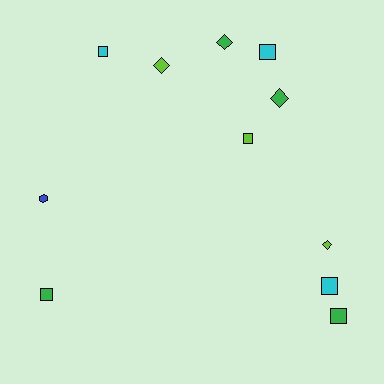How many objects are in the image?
There are 11 objects.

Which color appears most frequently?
Green, with 4 objects.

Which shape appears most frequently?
Square, with 6 objects.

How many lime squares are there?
There is 1 lime square.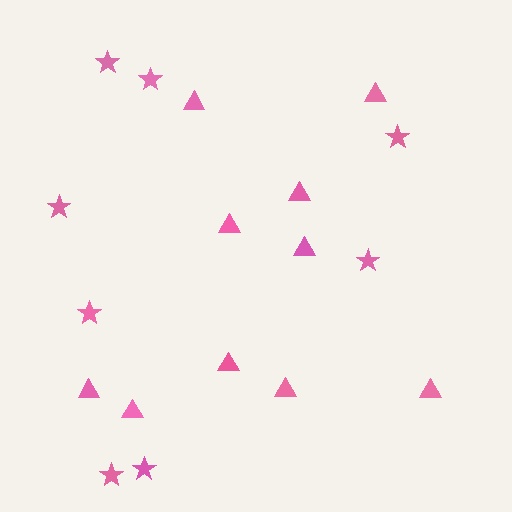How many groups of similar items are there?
There are 2 groups: one group of stars (8) and one group of triangles (10).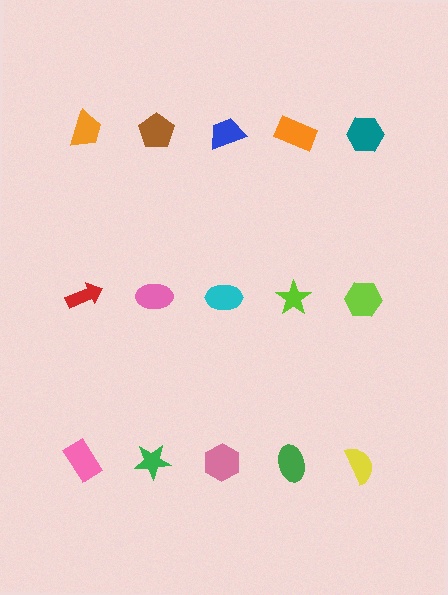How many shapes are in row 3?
5 shapes.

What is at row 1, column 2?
A brown pentagon.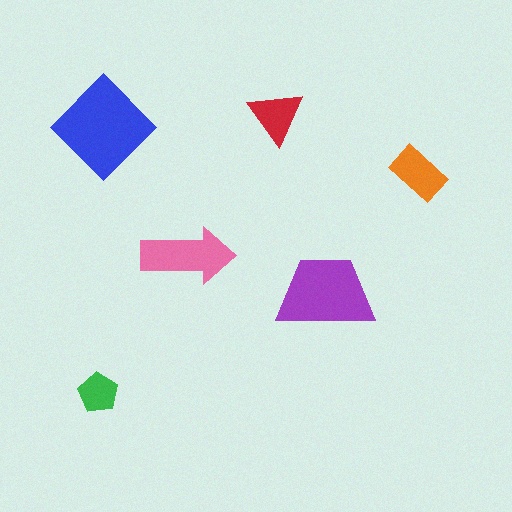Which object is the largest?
The blue diamond.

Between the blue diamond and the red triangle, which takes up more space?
The blue diamond.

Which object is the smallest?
The green pentagon.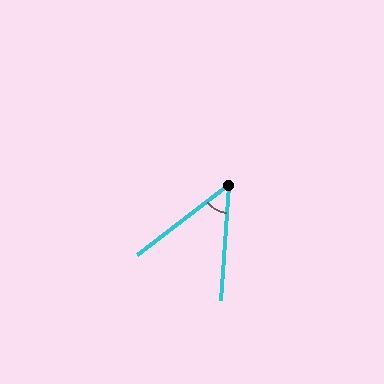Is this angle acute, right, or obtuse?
It is acute.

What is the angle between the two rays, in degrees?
Approximately 48 degrees.